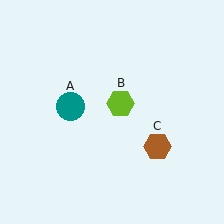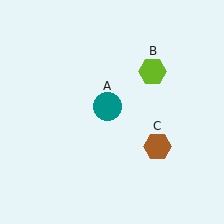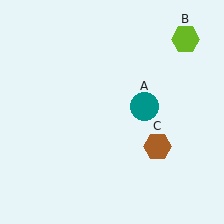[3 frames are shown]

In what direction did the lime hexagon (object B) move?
The lime hexagon (object B) moved up and to the right.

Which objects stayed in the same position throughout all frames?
Brown hexagon (object C) remained stationary.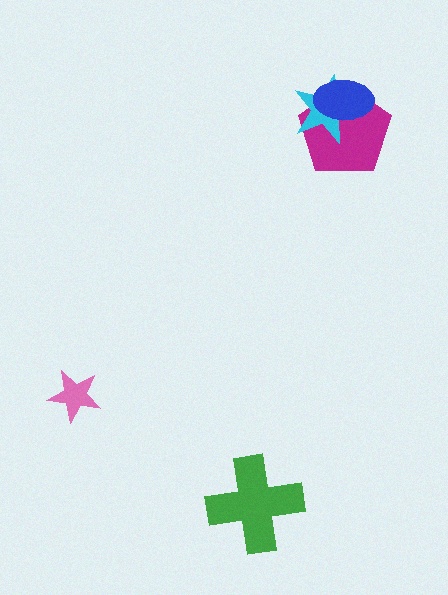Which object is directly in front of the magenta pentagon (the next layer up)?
The cyan star is directly in front of the magenta pentagon.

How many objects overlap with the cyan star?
2 objects overlap with the cyan star.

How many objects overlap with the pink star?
0 objects overlap with the pink star.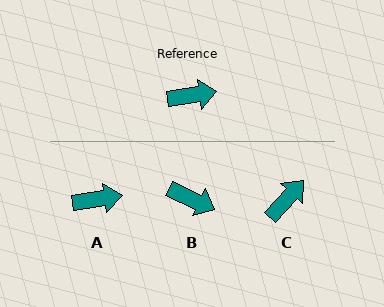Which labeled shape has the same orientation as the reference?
A.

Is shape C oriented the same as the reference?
No, it is off by about 39 degrees.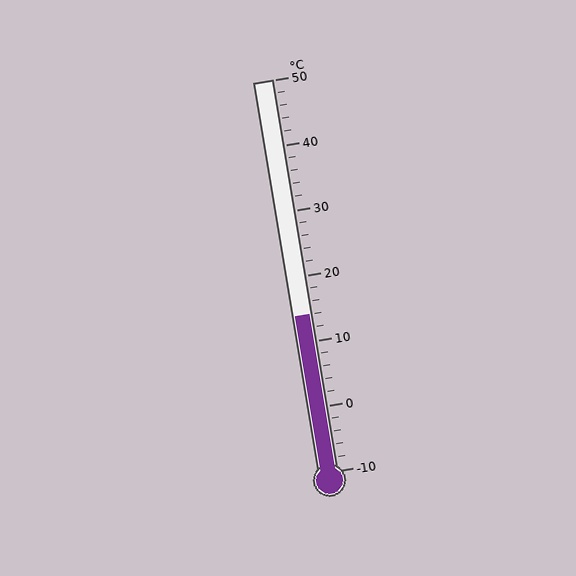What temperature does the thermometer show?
The thermometer shows approximately 14°C.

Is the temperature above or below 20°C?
The temperature is below 20°C.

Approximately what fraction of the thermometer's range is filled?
The thermometer is filled to approximately 40% of its range.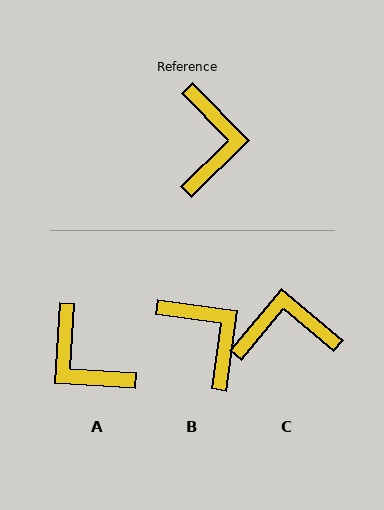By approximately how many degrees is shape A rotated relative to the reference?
Approximately 138 degrees clockwise.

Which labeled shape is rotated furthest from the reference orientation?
A, about 138 degrees away.